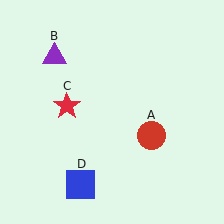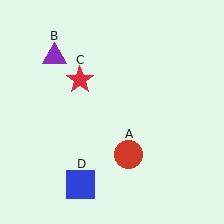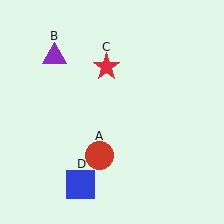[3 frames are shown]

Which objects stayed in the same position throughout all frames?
Purple triangle (object B) and blue square (object D) remained stationary.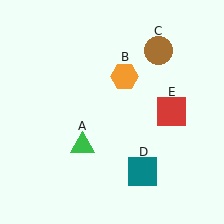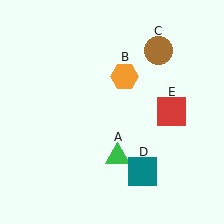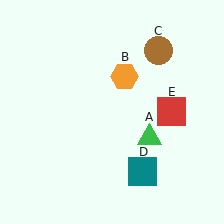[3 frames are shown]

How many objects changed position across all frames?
1 object changed position: green triangle (object A).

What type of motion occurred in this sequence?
The green triangle (object A) rotated counterclockwise around the center of the scene.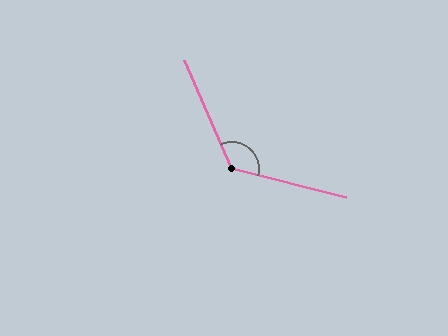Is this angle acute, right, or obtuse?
It is obtuse.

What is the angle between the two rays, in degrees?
Approximately 128 degrees.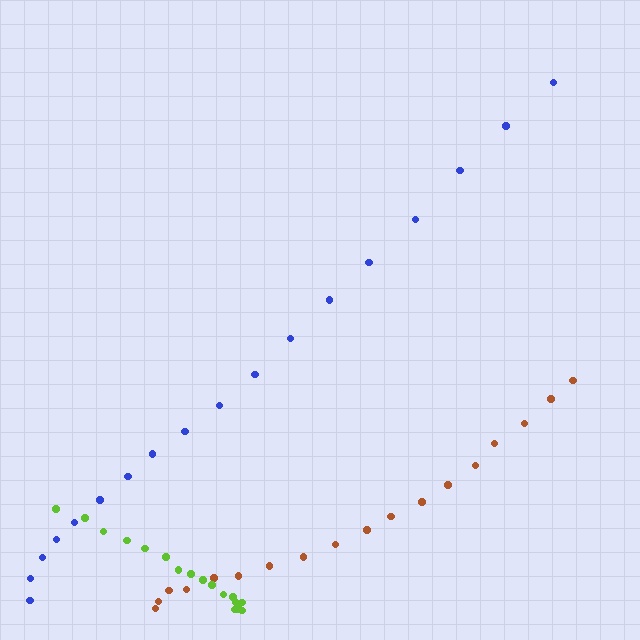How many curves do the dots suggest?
There are 3 distinct paths.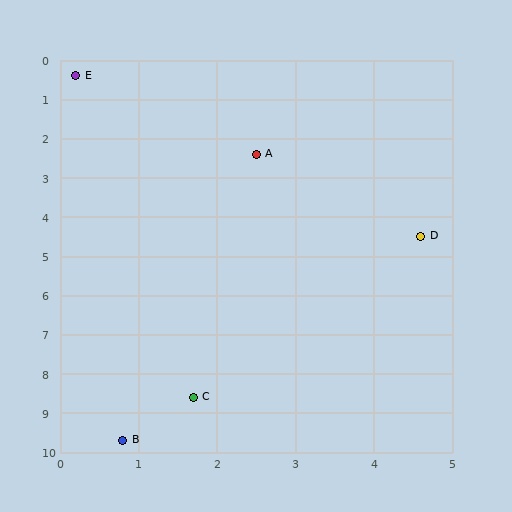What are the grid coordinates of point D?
Point D is at approximately (4.6, 4.5).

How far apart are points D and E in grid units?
Points D and E are about 6.0 grid units apart.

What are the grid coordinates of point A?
Point A is at approximately (2.5, 2.4).